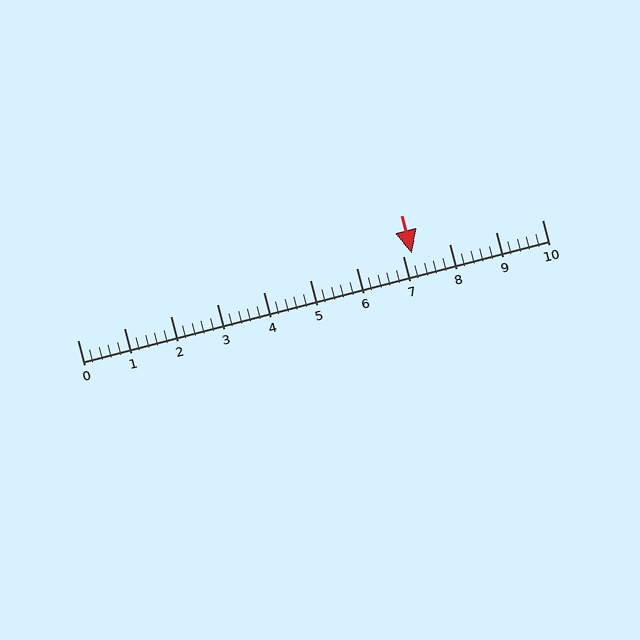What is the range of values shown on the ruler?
The ruler shows values from 0 to 10.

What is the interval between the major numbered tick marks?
The major tick marks are spaced 1 units apart.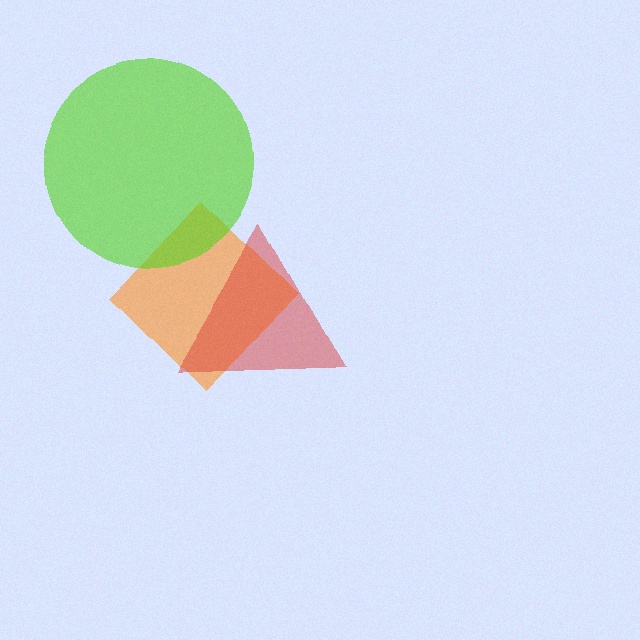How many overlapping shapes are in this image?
There are 3 overlapping shapes in the image.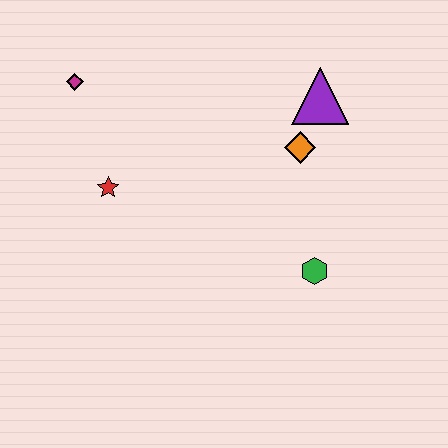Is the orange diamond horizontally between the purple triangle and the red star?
Yes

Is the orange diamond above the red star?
Yes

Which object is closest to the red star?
The magenta diamond is closest to the red star.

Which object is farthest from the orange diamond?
The magenta diamond is farthest from the orange diamond.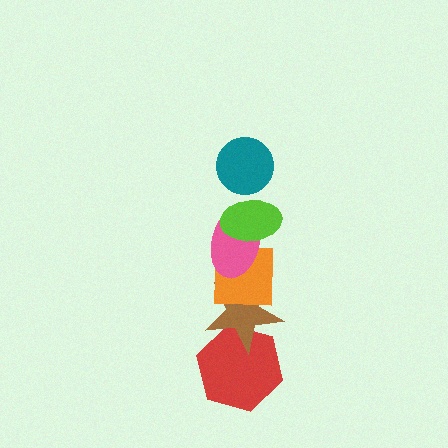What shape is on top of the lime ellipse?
The teal circle is on top of the lime ellipse.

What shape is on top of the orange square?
The pink ellipse is on top of the orange square.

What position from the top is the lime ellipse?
The lime ellipse is 2nd from the top.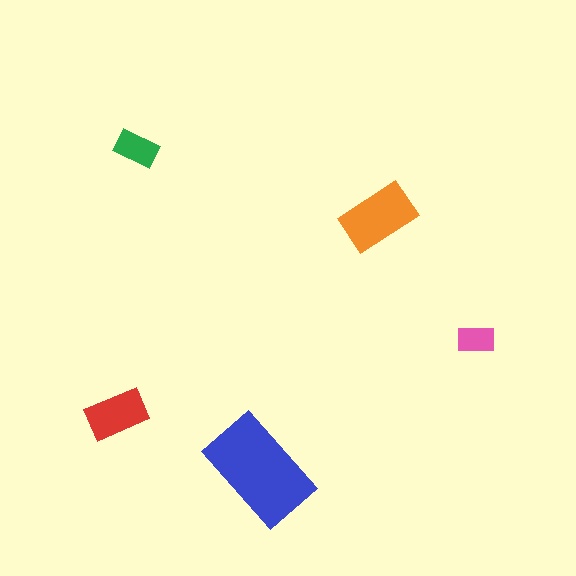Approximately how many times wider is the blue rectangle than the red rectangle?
About 2 times wider.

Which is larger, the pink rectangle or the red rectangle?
The red one.